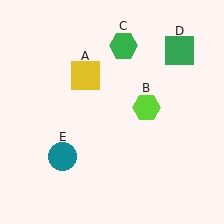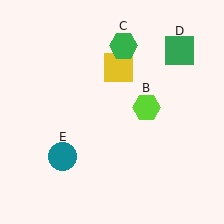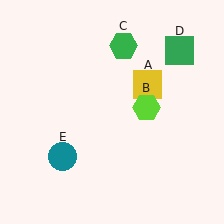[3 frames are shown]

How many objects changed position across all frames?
1 object changed position: yellow square (object A).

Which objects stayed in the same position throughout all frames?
Lime hexagon (object B) and green hexagon (object C) and green square (object D) and teal circle (object E) remained stationary.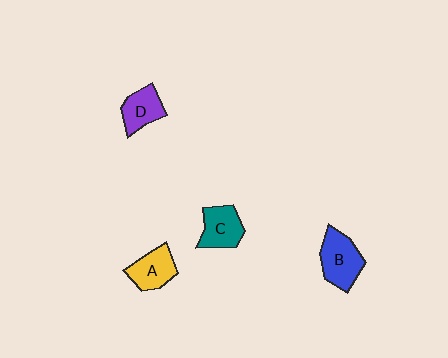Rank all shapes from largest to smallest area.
From largest to smallest: B (blue), C (teal), A (yellow), D (purple).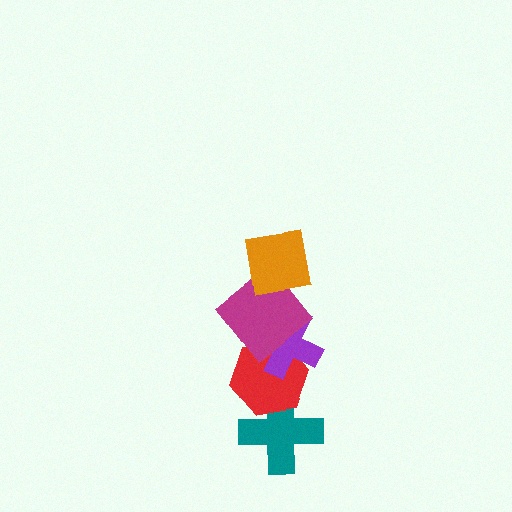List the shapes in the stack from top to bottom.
From top to bottom: the orange square, the magenta diamond, the purple cross, the red hexagon, the teal cross.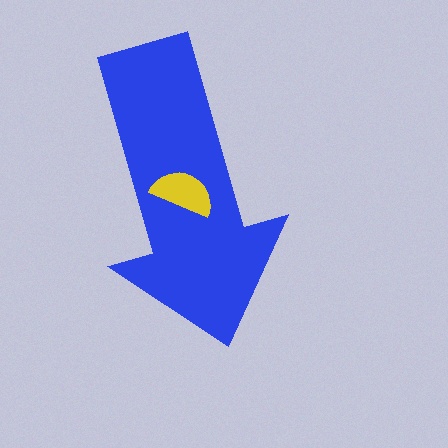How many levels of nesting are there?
2.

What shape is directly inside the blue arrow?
The yellow semicircle.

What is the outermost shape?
The blue arrow.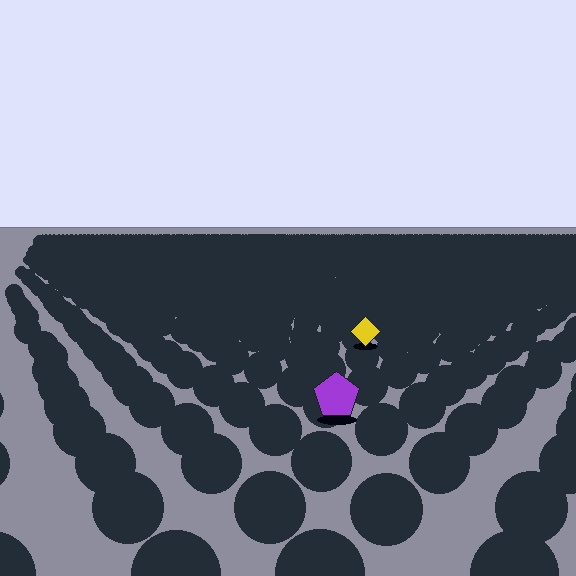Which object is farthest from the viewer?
The yellow diamond is farthest from the viewer. It appears smaller and the ground texture around it is denser.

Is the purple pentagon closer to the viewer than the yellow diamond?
Yes. The purple pentagon is closer — you can tell from the texture gradient: the ground texture is coarser near it.